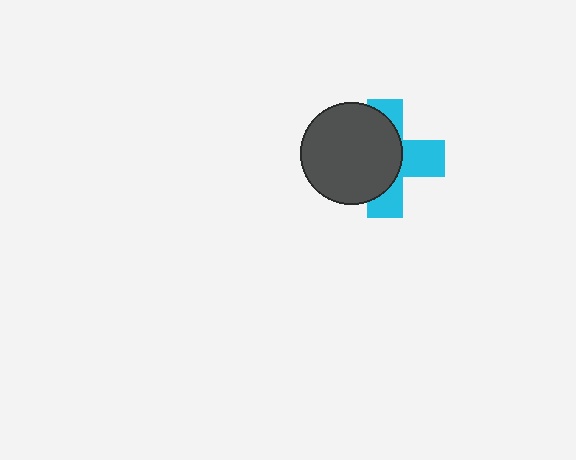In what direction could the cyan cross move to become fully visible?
The cyan cross could move right. That would shift it out from behind the dark gray circle entirely.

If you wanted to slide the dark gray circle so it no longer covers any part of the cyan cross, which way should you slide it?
Slide it left — that is the most direct way to separate the two shapes.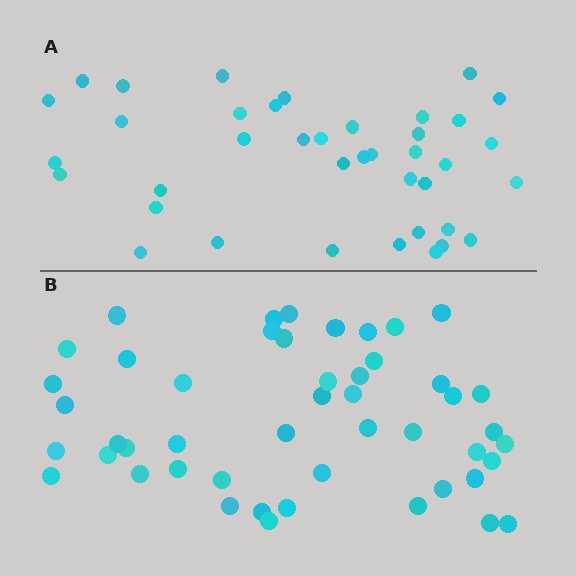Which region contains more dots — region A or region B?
Region B (the bottom region) has more dots.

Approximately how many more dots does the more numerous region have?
Region B has roughly 8 or so more dots than region A.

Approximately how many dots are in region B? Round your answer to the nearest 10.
About 50 dots. (The exact count is 48, which rounds to 50.)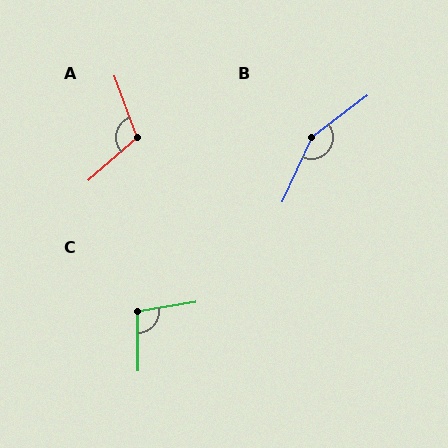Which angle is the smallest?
C, at approximately 99 degrees.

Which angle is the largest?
B, at approximately 151 degrees.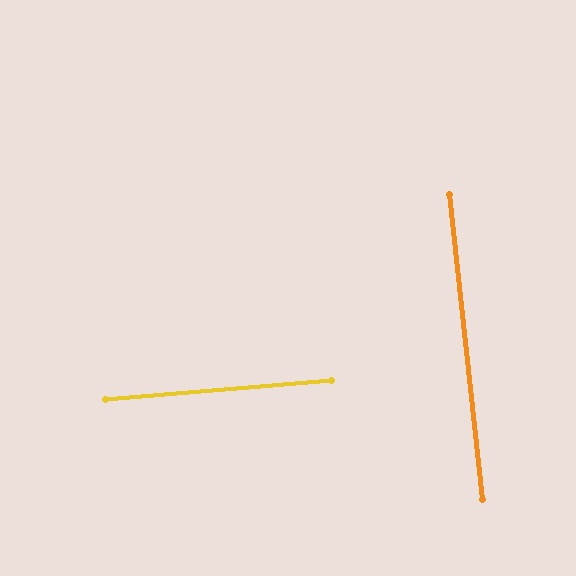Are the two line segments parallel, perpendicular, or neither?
Perpendicular — they meet at approximately 89°.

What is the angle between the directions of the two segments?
Approximately 89 degrees.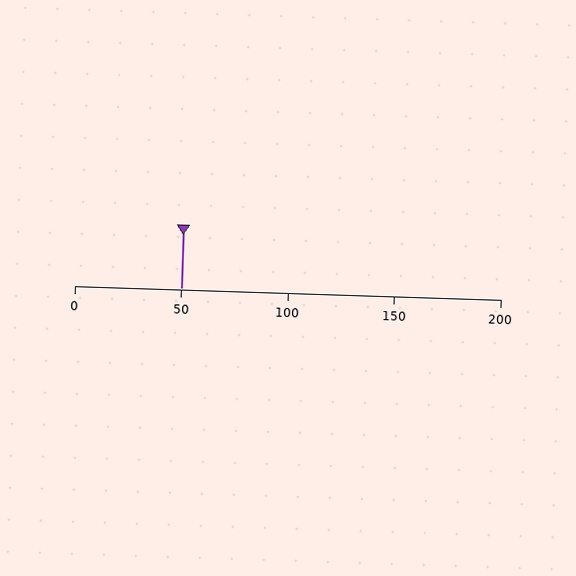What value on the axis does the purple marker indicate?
The marker indicates approximately 50.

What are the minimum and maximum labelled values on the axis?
The axis runs from 0 to 200.